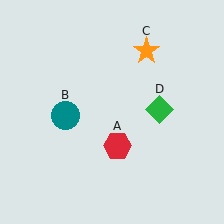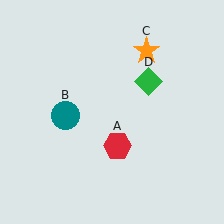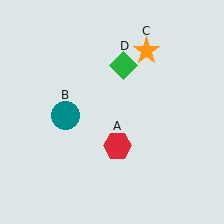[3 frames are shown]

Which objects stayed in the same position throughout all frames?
Red hexagon (object A) and teal circle (object B) and orange star (object C) remained stationary.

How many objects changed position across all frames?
1 object changed position: green diamond (object D).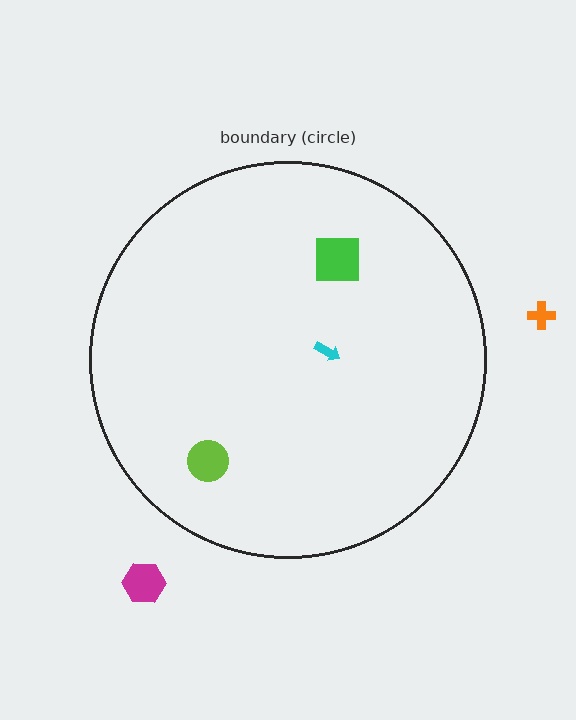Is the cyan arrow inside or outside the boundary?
Inside.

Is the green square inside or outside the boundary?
Inside.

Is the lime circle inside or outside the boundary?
Inside.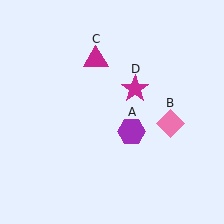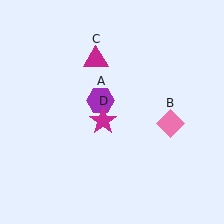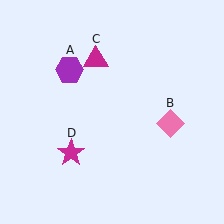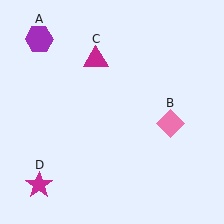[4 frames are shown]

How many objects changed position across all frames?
2 objects changed position: purple hexagon (object A), magenta star (object D).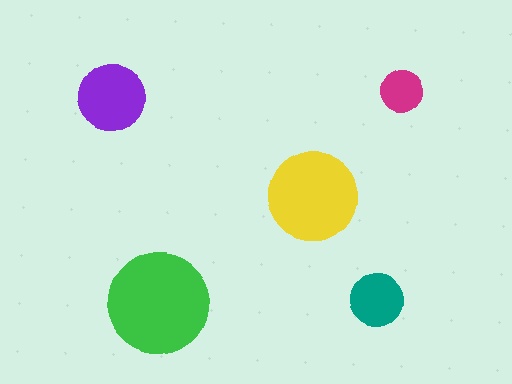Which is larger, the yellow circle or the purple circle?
The yellow one.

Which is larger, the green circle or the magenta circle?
The green one.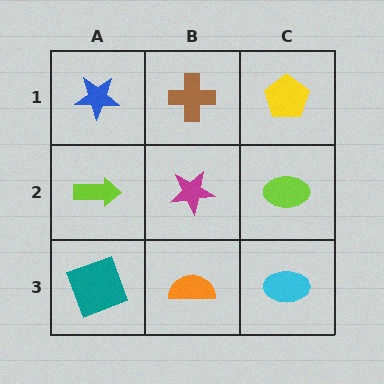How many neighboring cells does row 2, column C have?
3.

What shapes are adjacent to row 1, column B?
A magenta star (row 2, column B), a blue star (row 1, column A), a yellow pentagon (row 1, column C).